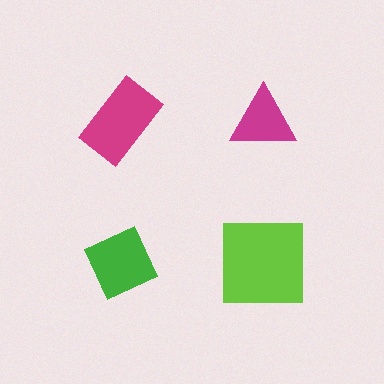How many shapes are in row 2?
2 shapes.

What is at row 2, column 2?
A lime square.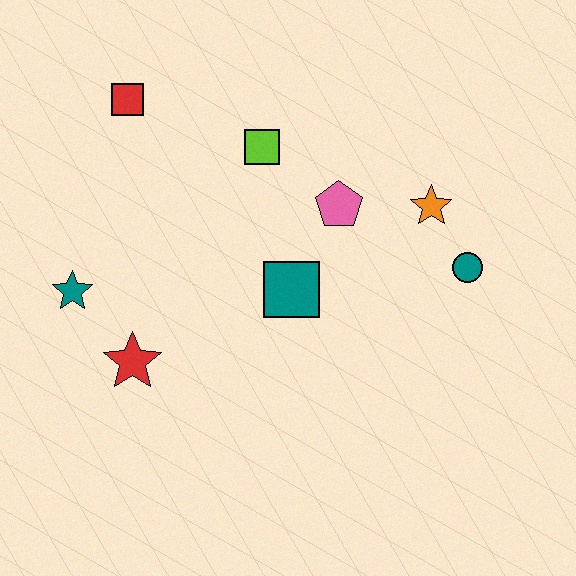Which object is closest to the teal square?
The pink pentagon is closest to the teal square.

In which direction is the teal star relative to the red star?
The teal star is above the red star.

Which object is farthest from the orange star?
The teal star is farthest from the orange star.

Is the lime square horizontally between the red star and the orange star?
Yes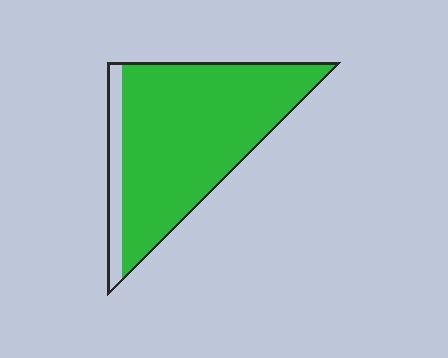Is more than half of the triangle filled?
Yes.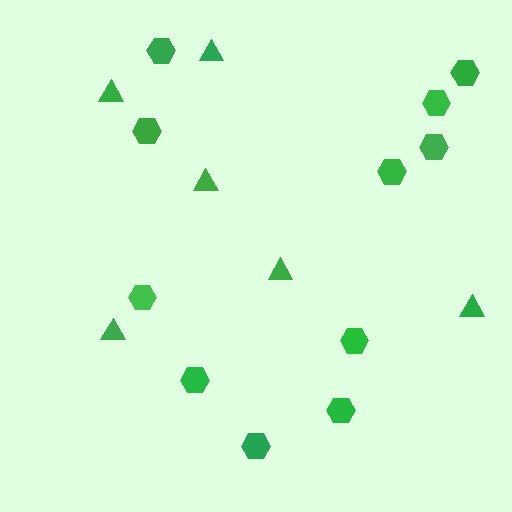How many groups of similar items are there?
There are 2 groups: one group of hexagons (11) and one group of triangles (6).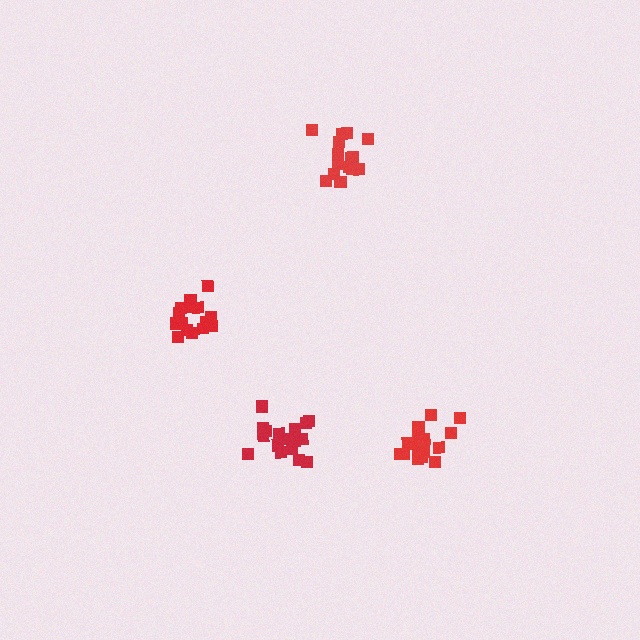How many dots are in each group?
Group 1: 16 dots, Group 2: 18 dots, Group 3: 17 dots, Group 4: 15 dots (66 total).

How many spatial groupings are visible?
There are 4 spatial groupings.